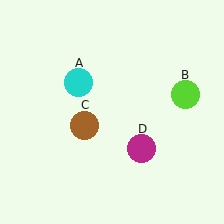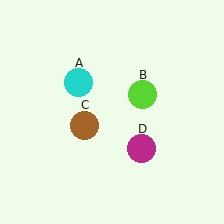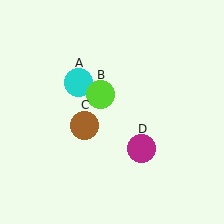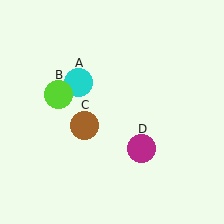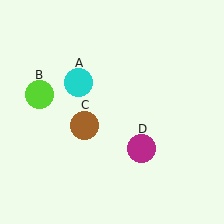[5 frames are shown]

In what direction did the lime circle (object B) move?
The lime circle (object B) moved left.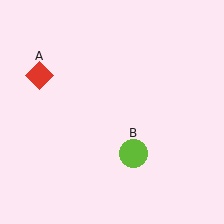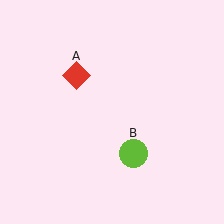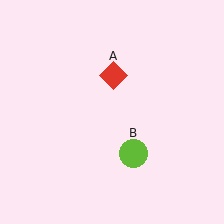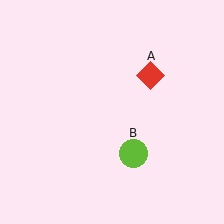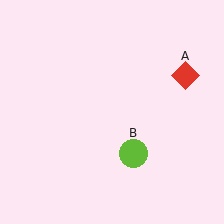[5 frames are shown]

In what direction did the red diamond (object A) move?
The red diamond (object A) moved right.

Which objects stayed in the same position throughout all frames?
Lime circle (object B) remained stationary.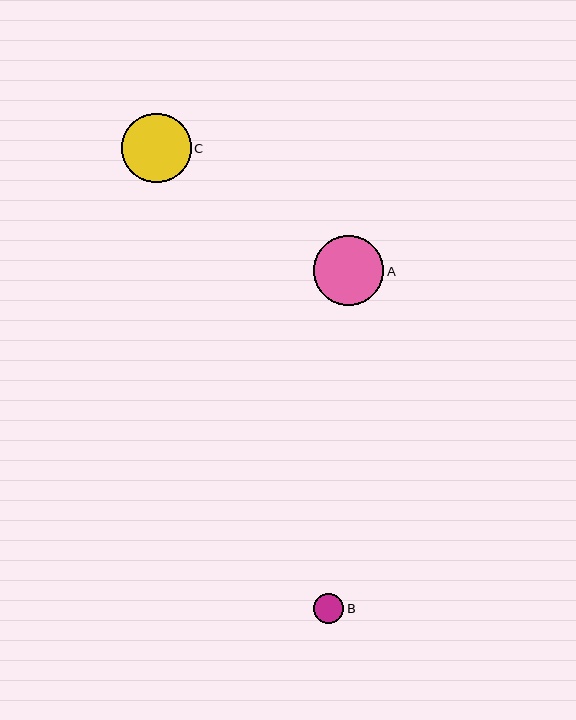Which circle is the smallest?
Circle B is the smallest with a size of approximately 30 pixels.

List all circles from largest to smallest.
From largest to smallest: A, C, B.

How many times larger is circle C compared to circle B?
Circle C is approximately 2.3 times the size of circle B.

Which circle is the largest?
Circle A is the largest with a size of approximately 70 pixels.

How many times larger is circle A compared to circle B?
Circle A is approximately 2.3 times the size of circle B.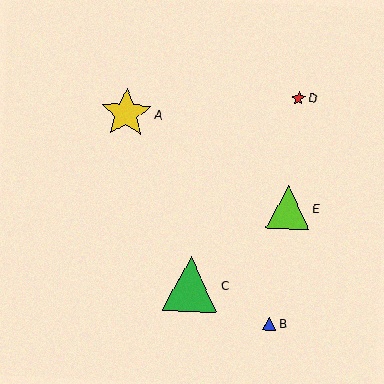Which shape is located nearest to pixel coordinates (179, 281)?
The green triangle (labeled C) at (190, 284) is nearest to that location.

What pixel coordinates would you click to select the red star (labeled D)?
Click at (298, 98) to select the red star D.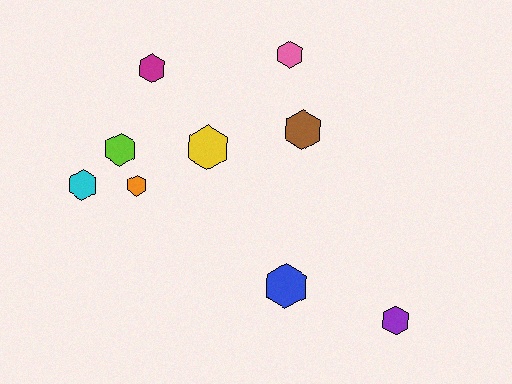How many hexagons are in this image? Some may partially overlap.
There are 9 hexagons.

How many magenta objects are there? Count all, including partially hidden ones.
There is 1 magenta object.